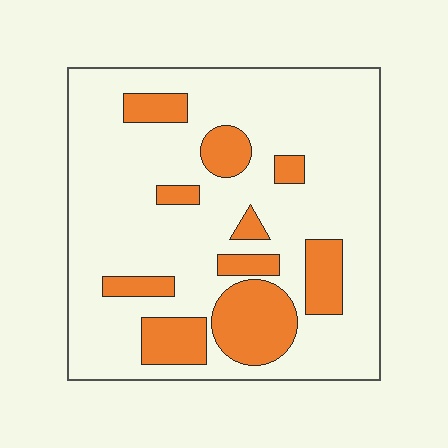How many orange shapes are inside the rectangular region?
10.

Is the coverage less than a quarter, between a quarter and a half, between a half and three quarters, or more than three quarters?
Less than a quarter.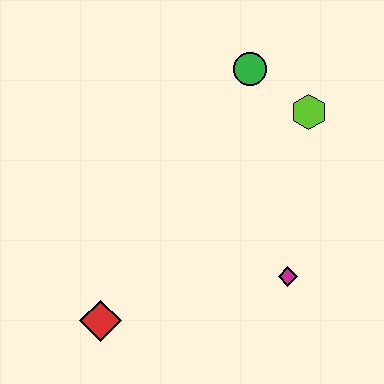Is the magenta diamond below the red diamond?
No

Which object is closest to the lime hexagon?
The green circle is closest to the lime hexagon.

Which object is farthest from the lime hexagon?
The red diamond is farthest from the lime hexagon.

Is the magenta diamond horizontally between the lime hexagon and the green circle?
Yes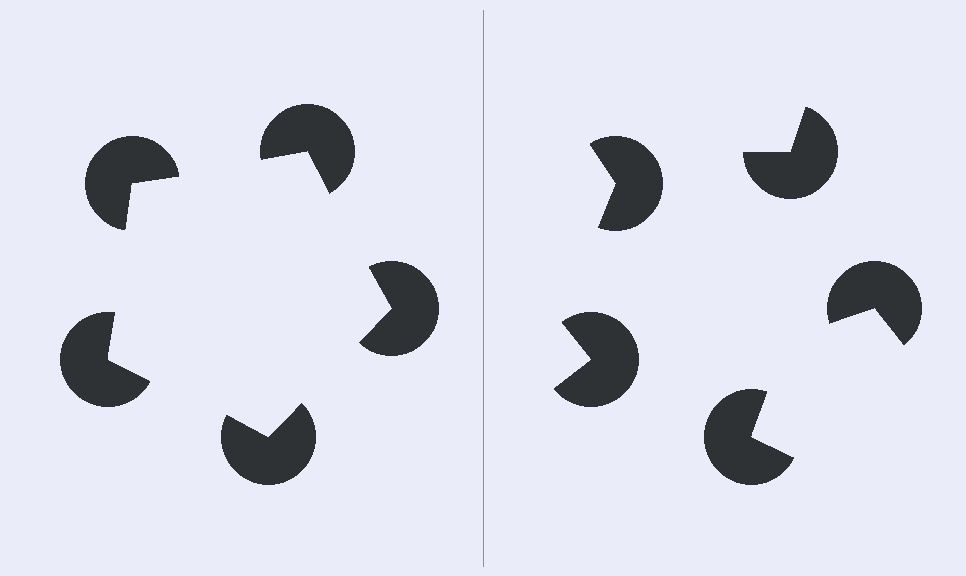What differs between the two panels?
The pac-man discs are positioned identically on both sides; only the wedge orientations differ. On the left they align to a pentagon; on the right they are misaligned.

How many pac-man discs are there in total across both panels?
10 — 5 on each side.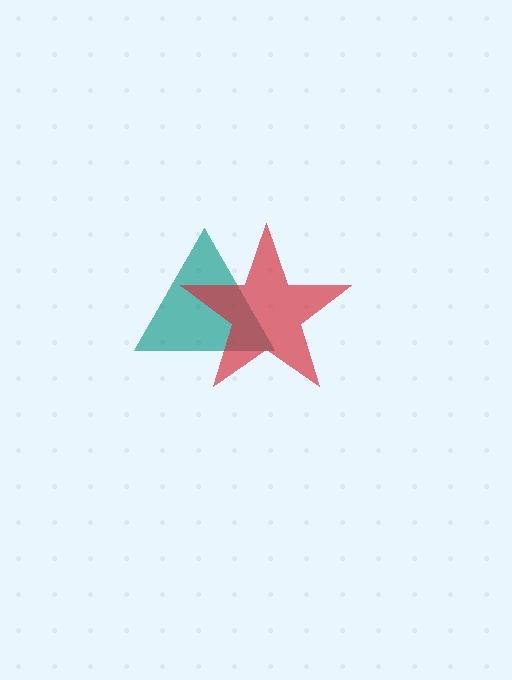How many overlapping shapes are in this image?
There are 2 overlapping shapes in the image.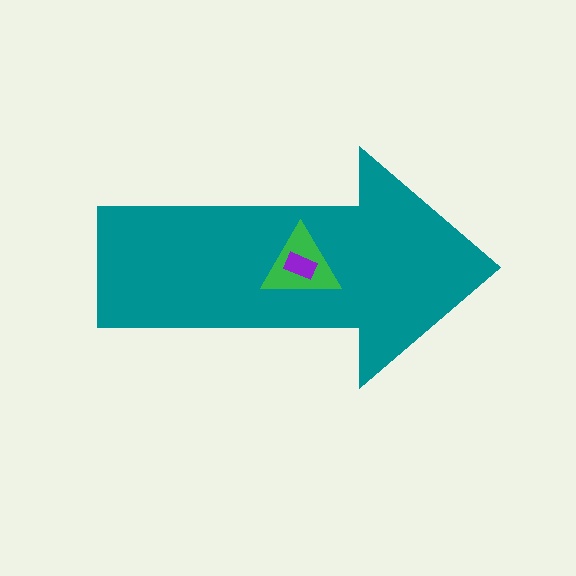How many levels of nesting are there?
3.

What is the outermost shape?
The teal arrow.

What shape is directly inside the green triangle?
The purple rectangle.